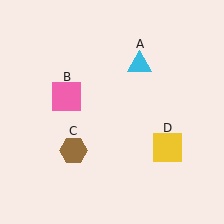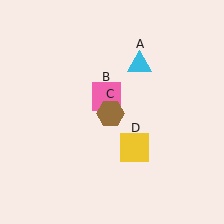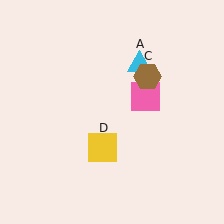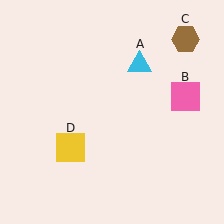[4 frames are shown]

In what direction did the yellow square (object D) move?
The yellow square (object D) moved left.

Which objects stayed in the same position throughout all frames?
Cyan triangle (object A) remained stationary.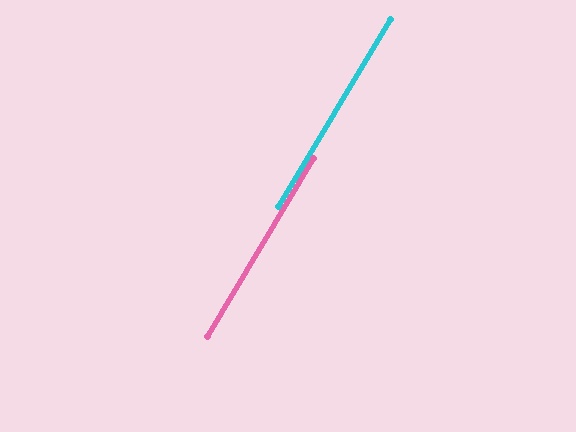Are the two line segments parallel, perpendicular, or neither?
Parallel — their directions differ by only 0.3°.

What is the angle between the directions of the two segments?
Approximately 0 degrees.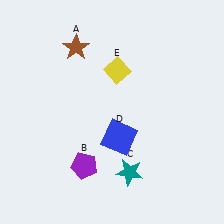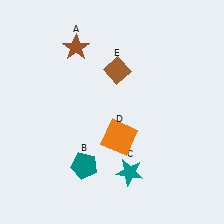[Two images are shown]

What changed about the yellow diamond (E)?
In Image 1, E is yellow. In Image 2, it changed to brown.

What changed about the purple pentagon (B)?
In Image 1, B is purple. In Image 2, it changed to teal.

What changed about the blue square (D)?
In Image 1, D is blue. In Image 2, it changed to orange.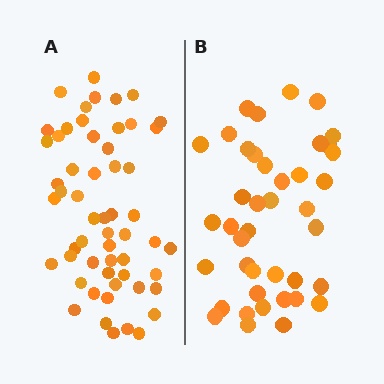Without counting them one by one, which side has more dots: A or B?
Region A (the left region) has more dots.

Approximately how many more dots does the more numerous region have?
Region A has approximately 15 more dots than region B.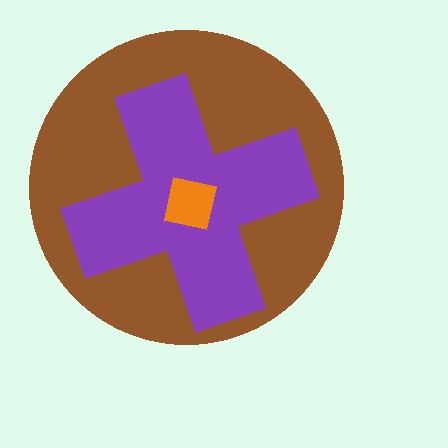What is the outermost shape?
The brown circle.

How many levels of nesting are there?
3.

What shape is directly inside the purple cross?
The orange square.